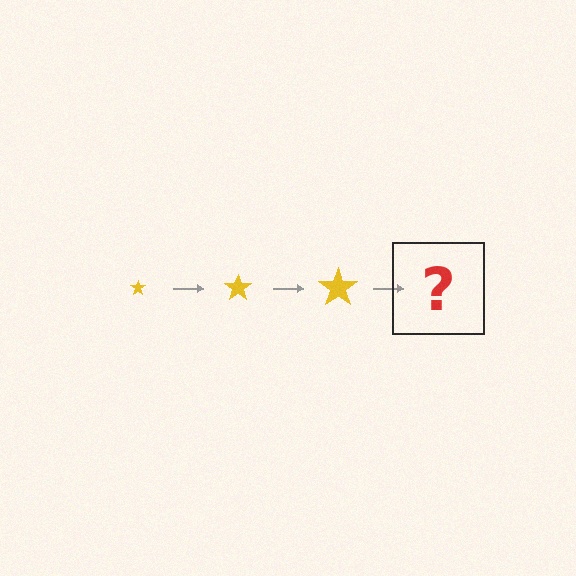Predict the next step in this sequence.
The next step is a yellow star, larger than the previous one.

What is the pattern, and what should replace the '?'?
The pattern is that the star gets progressively larger each step. The '?' should be a yellow star, larger than the previous one.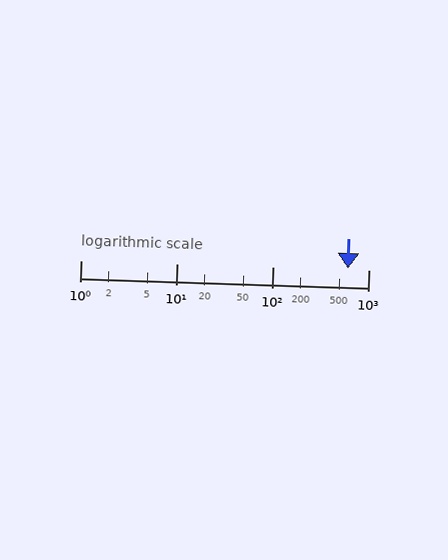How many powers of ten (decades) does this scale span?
The scale spans 3 decades, from 1 to 1000.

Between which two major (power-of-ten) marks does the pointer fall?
The pointer is between 100 and 1000.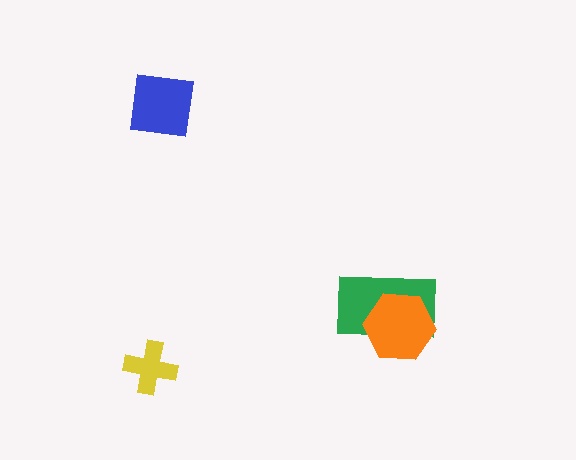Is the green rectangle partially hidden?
Yes, it is partially covered by another shape.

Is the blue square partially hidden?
No, no other shape covers it.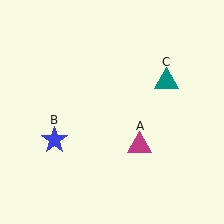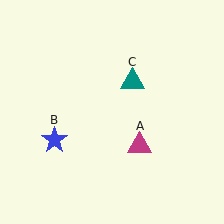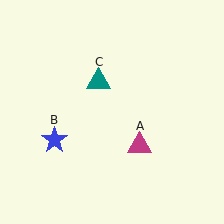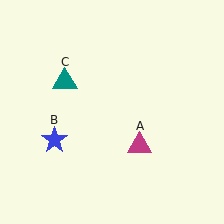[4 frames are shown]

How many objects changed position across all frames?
1 object changed position: teal triangle (object C).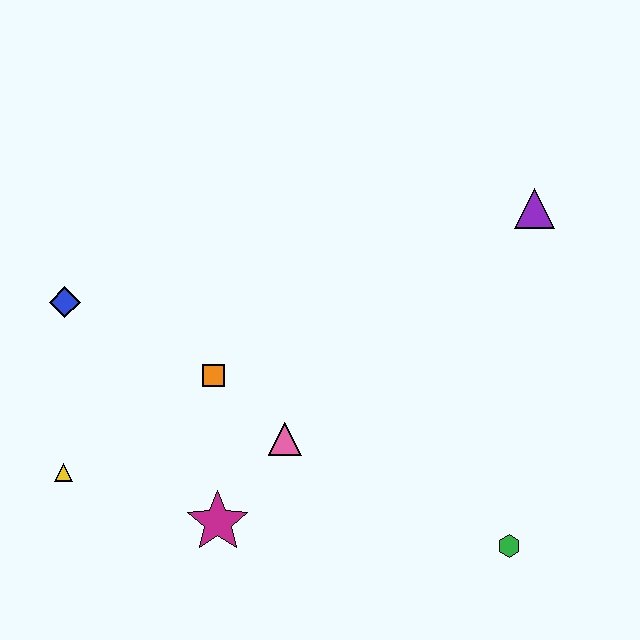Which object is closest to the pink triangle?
The orange square is closest to the pink triangle.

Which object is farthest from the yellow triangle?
The purple triangle is farthest from the yellow triangle.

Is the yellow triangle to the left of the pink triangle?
Yes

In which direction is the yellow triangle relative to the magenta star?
The yellow triangle is to the left of the magenta star.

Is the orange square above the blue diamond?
No